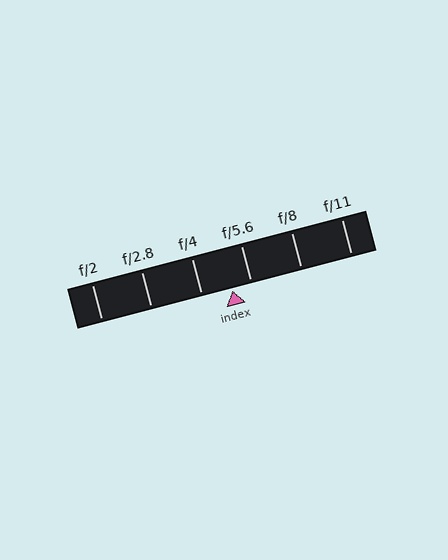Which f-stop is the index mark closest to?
The index mark is closest to f/5.6.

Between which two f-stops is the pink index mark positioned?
The index mark is between f/4 and f/5.6.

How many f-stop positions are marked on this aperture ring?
There are 6 f-stop positions marked.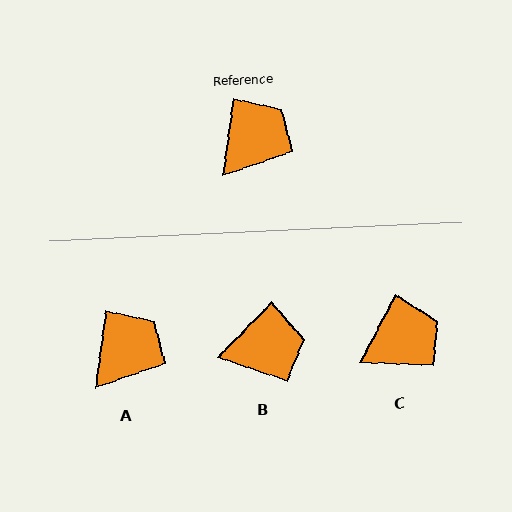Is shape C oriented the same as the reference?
No, it is off by about 20 degrees.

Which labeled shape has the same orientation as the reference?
A.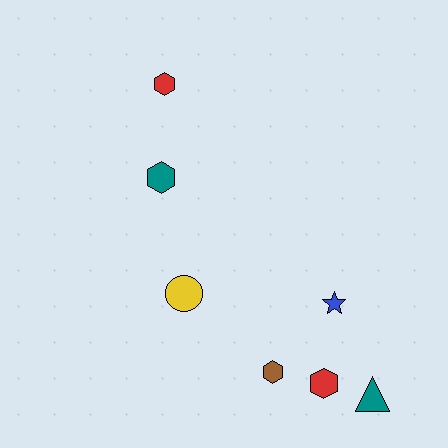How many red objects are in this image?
There are 2 red objects.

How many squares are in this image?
There are no squares.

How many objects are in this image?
There are 7 objects.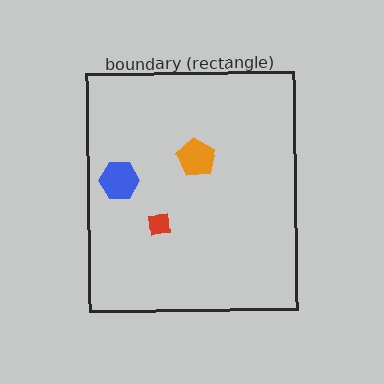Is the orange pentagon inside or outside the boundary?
Inside.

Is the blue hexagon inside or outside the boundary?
Inside.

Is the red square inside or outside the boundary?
Inside.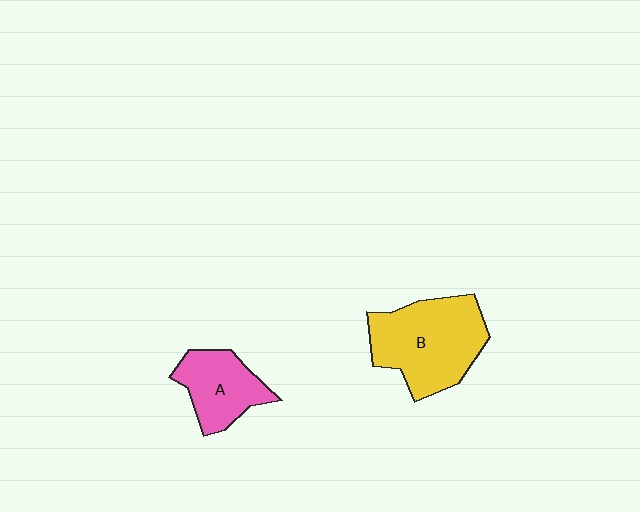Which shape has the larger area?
Shape B (yellow).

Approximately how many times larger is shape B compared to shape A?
Approximately 1.7 times.